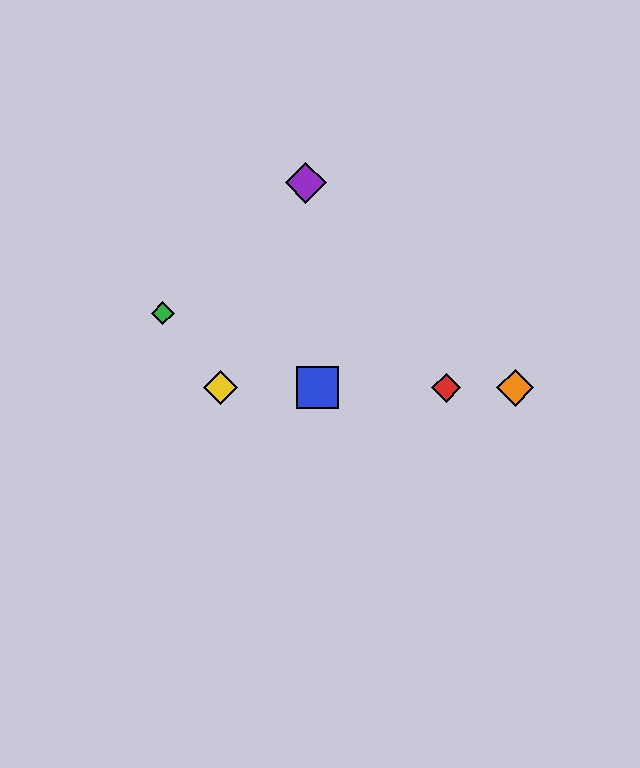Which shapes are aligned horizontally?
The red diamond, the blue square, the yellow diamond, the orange diamond are aligned horizontally.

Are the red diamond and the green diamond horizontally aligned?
No, the red diamond is at y≈388 and the green diamond is at y≈313.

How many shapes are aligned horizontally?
4 shapes (the red diamond, the blue square, the yellow diamond, the orange diamond) are aligned horizontally.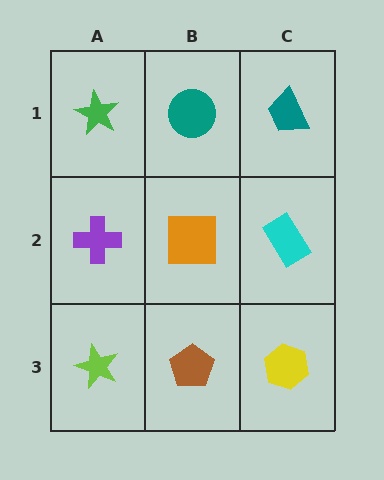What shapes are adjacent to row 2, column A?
A green star (row 1, column A), a lime star (row 3, column A), an orange square (row 2, column B).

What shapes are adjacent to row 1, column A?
A purple cross (row 2, column A), a teal circle (row 1, column B).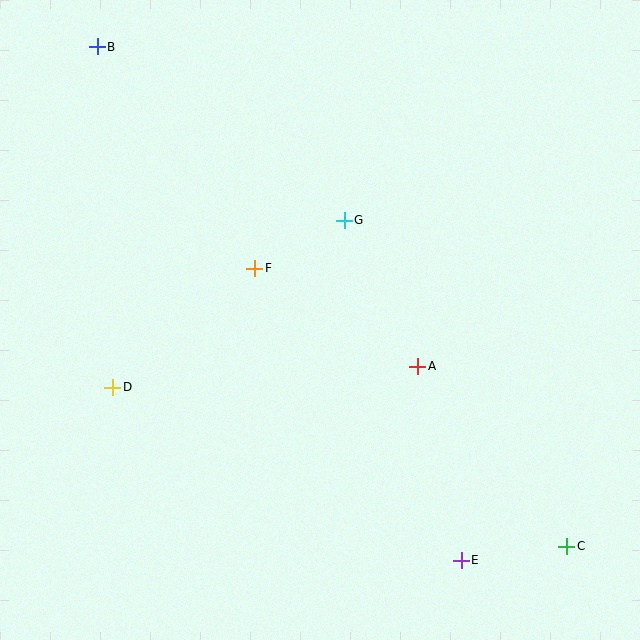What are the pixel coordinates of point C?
Point C is at (567, 546).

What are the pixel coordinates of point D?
Point D is at (113, 387).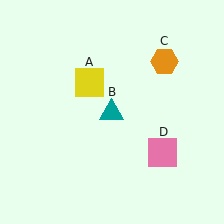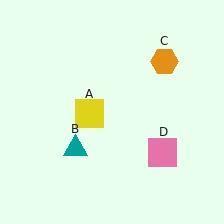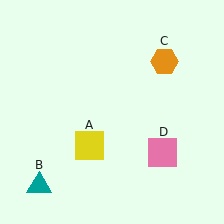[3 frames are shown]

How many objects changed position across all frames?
2 objects changed position: yellow square (object A), teal triangle (object B).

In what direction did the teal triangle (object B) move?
The teal triangle (object B) moved down and to the left.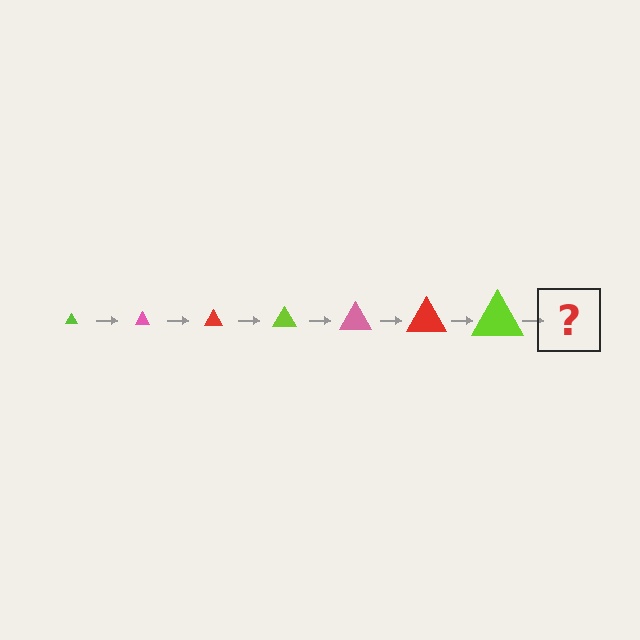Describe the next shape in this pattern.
It should be a pink triangle, larger than the previous one.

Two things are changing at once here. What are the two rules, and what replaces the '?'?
The two rules are that the triangle grows larger each step and the color cycles through lime, pink, and red. The '?' should be a pink triangle, larger than the previous one.